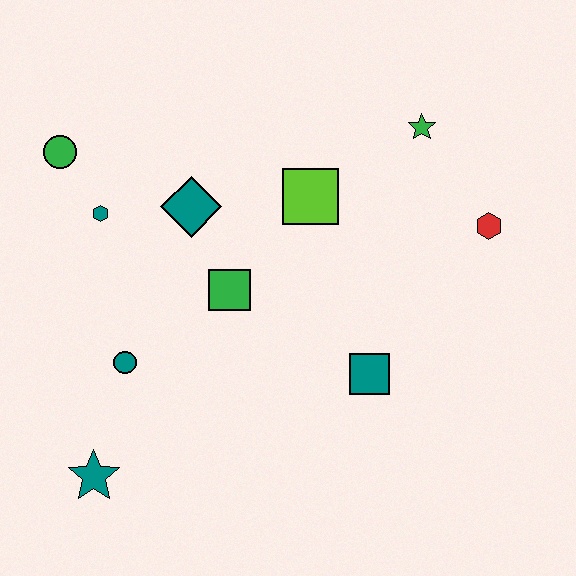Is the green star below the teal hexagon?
No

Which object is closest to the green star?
The red hexagon is closest to the green star.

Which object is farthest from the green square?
The red hexagon is farthest from the green square.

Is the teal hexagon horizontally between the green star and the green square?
No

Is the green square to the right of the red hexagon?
No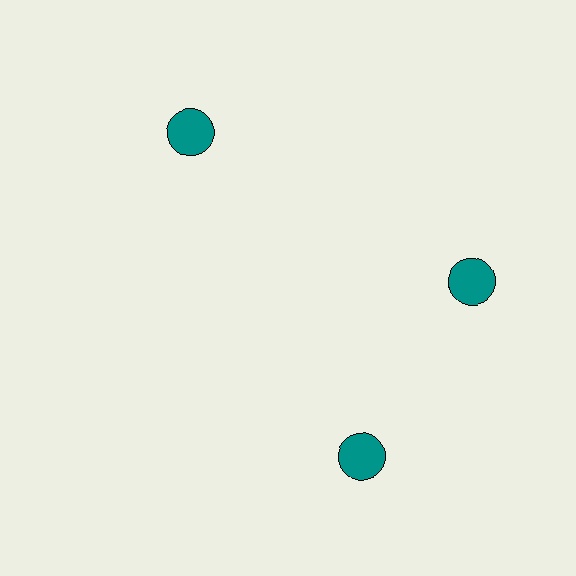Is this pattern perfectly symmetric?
No. The 3 teal circles are arranged in a ring, but one element near the 7 o'clock position is rotated out of alignment along the ring, breaking the 3-fold rotational symmetry.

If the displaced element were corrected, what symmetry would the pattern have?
It would have 3-fold rotational symmetry — the pattern would map onto itself every 120 degrees.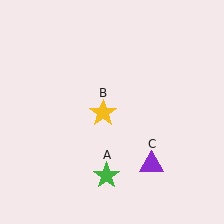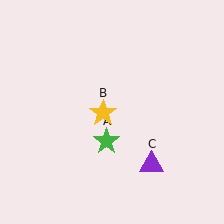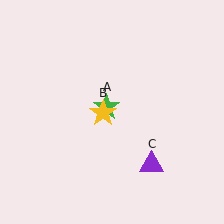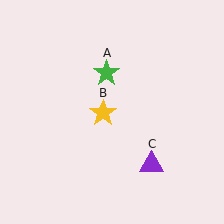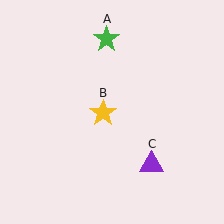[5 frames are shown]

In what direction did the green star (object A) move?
The green star (object A) moved up.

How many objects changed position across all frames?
1 object changed position: green star (object A).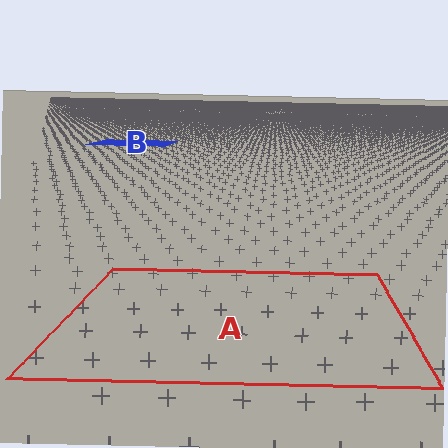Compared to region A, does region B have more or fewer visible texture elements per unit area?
Region B has more texture elements per unit area — they are packed more densely because it is farther away.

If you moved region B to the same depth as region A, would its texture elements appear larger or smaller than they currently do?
They would appear larger. At a closer depth, the same texture elements are projected at a bigger on-screen size.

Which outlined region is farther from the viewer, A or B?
Region B is farther from the viewer — the texture elements inside it appear smaller and more densely packed.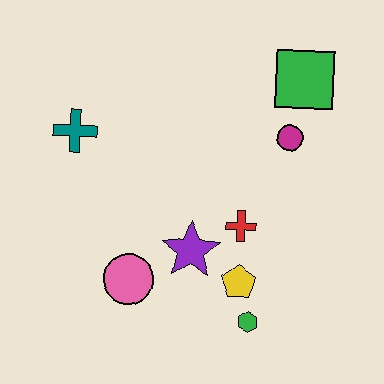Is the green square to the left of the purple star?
No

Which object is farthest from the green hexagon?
The teal cross is farthest from the green hexagon.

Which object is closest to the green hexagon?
The yellow pentagon is closest to the green hexagon.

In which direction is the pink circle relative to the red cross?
The pink circle is to the left of the red cross.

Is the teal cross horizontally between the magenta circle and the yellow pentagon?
No